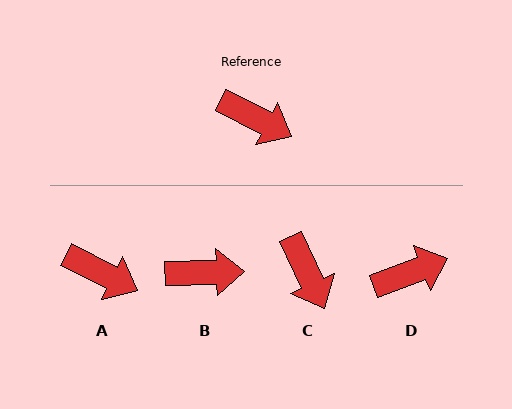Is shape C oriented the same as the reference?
No, it is off by about 38 degrees.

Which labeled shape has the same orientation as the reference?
A.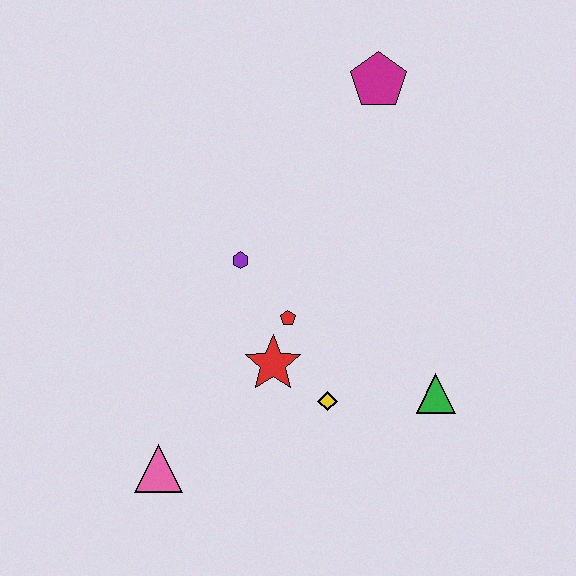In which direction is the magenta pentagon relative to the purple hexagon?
The magenta pentagon is above the purple hexagon.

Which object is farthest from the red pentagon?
The magenta pentagon is farthest from the red pentagon.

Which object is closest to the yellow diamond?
The red star is closest to the yellow diamond.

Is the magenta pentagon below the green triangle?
No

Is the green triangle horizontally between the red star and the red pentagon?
No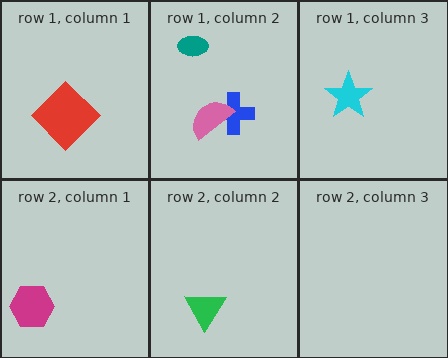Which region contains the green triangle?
The row 2, column 2 region.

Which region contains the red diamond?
The row 1, column 1 region.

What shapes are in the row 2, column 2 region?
The green triangle.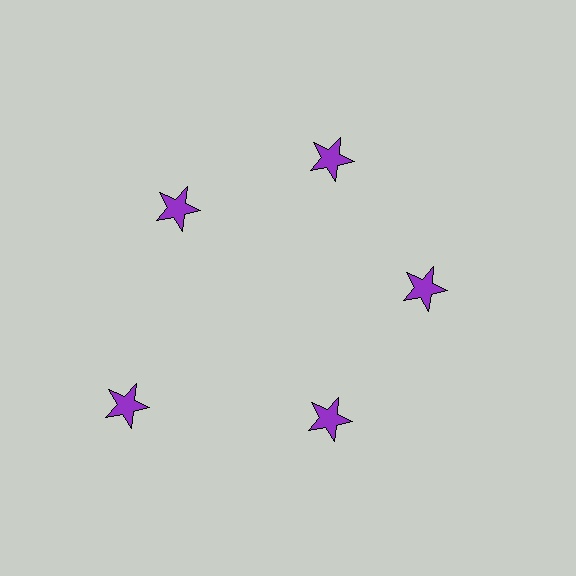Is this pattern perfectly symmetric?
No. The 5 purple stars are arranged in a ring, but one element near the 8 o'clock position is pushed outward from the center, breaking the 5-fold rotational symmetry.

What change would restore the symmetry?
The symmetry would be restored by moving it inward, back onto the ring so that all 5 stars sit at equal angles and equal distance from the center.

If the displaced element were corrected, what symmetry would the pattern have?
It would have 5-fold rotational symmetry — the pattern would map onto itself every 72 degrees.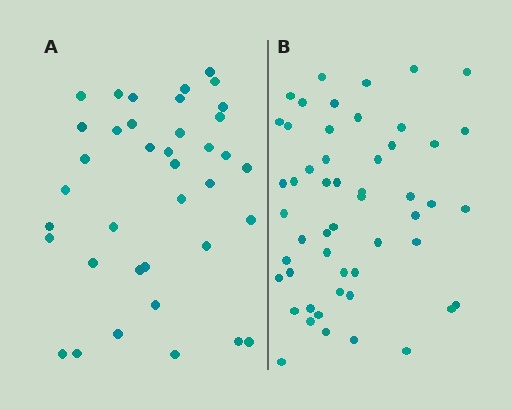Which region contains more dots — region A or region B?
Region B (the right region) has more dots.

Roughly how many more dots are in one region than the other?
Region B has approximately 15 more dots than region A.